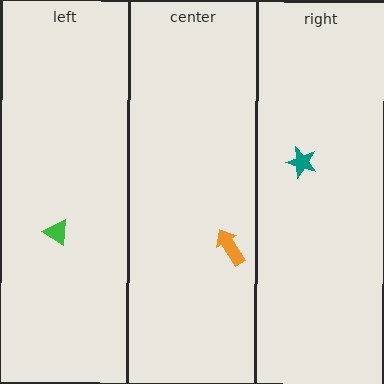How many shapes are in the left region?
1.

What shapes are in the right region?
The teal star.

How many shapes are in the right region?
1.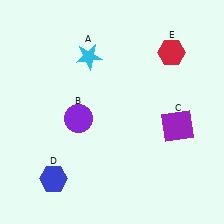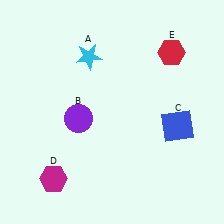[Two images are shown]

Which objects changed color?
C changed from purple to blue. D changed from blue to magenta.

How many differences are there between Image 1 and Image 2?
There are 2 differences between the two images.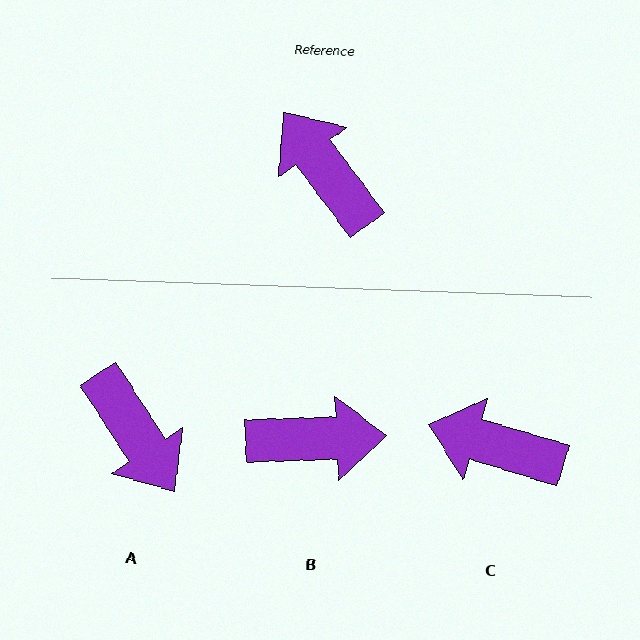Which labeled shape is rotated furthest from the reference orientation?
A, about 176 degrees away.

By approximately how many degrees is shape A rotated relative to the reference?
Approximately 176 degrees counter-clockwise.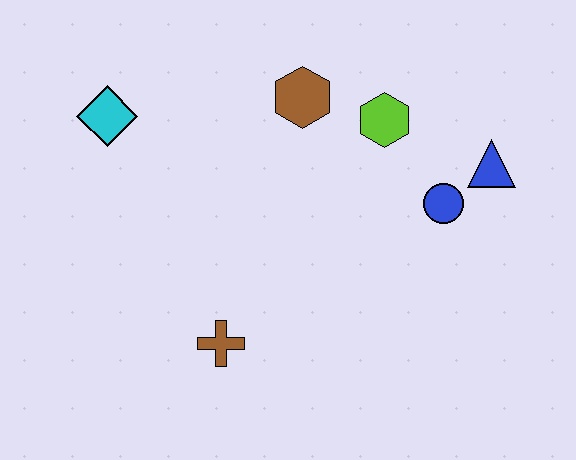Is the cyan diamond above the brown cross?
Yes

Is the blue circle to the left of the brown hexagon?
No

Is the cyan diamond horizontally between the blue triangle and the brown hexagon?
No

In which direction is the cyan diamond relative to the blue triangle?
The cyan diamond is to the left of the blue triangle.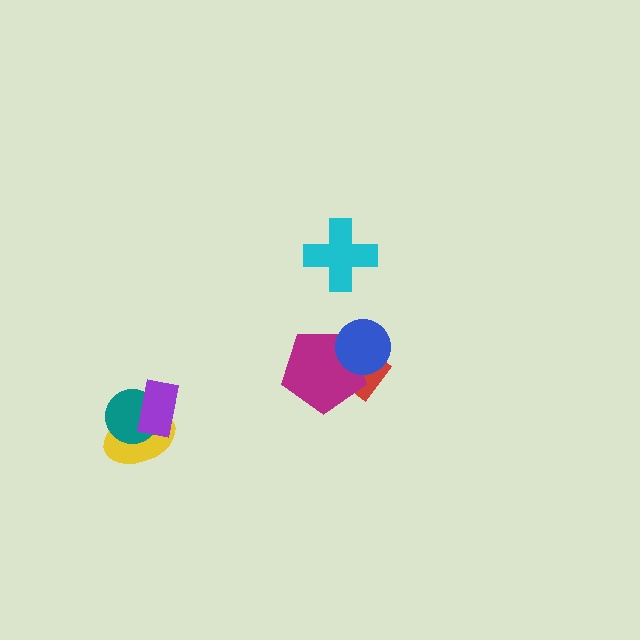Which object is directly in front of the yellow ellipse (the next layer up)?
The teal circle is directly in front of the yellow ellipse.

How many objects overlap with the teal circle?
2 objects overlap with the teal circle.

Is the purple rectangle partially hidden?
No, no other shape covers it.